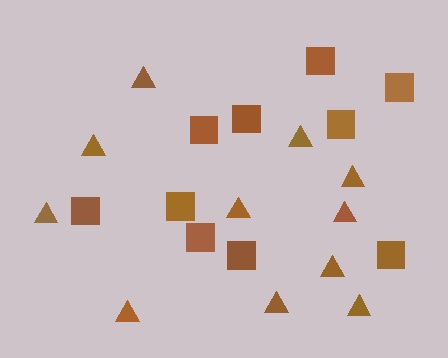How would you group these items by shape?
There are 2 groups: one group of triangles (11) and one group of squares (10).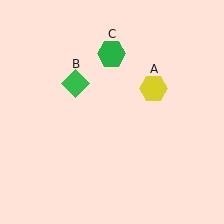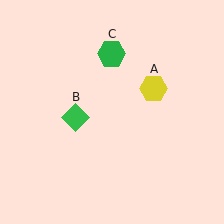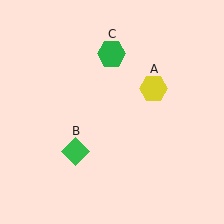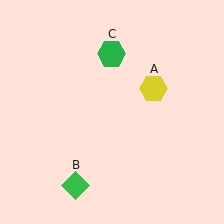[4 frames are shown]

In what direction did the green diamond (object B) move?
The green diamond (object B) moved down.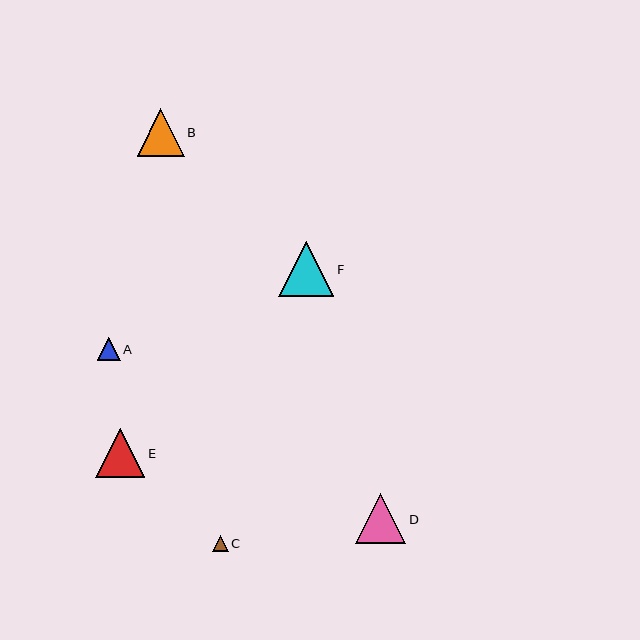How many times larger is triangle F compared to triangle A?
Triangle F is approximately 2.5 times the size of triangle A.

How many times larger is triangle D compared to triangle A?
Triangle D is approximately 2.2 times the size of triangle A.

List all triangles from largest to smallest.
From largest to smallest: F, D, E, B, A, C.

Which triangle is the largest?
Triangle F is the largest with a size of approximately 55 pixels.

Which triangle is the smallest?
Triangle C is the smallest with a size of approximately 16 pixels.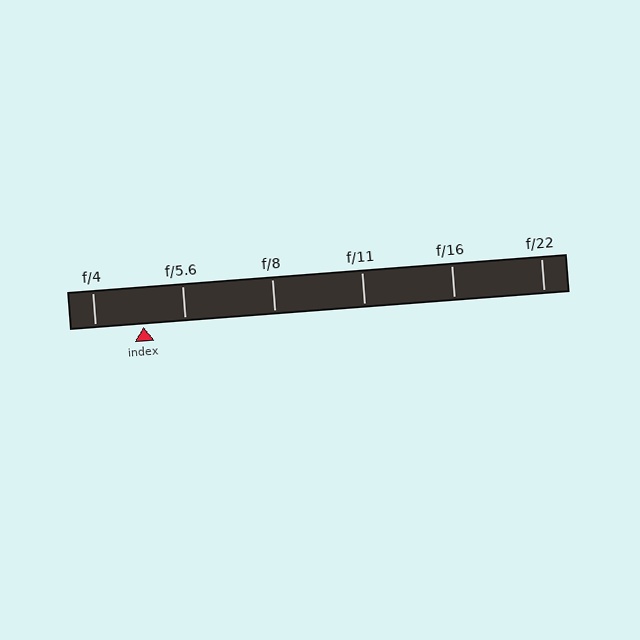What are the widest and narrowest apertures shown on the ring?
The widest aperture shown is f/4 and the narrowest is f/22.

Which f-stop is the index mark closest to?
The index mark is closest to f/5.6.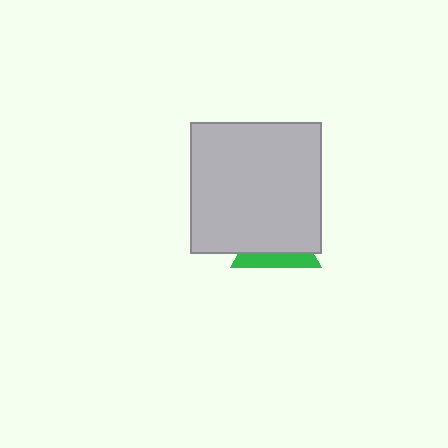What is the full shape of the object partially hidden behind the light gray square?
The partially hidden object is a green triangle.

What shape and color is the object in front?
The object in front is a light gray square.